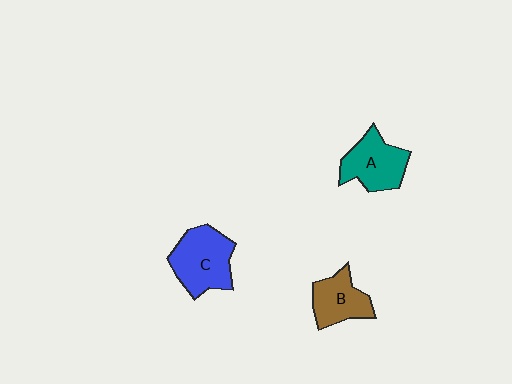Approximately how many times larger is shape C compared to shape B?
Approximately 1.4 times.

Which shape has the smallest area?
Shape B (brown).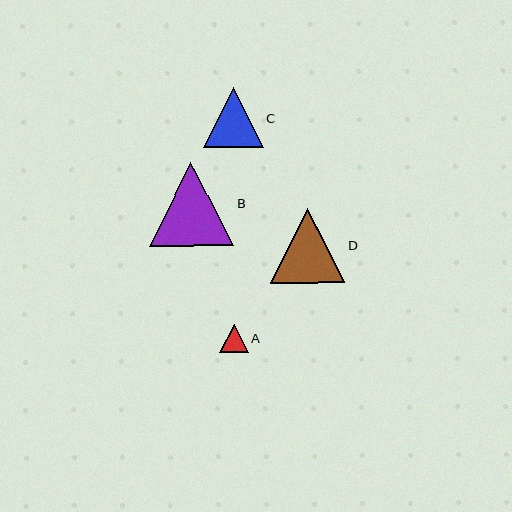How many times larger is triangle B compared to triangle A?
Triangle B is approximately 3.0 times the size of triangle A.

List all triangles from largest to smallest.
From largest to smallest: B, D, C, A.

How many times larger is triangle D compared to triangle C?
Triangle D is approximately 1.2 times the size of triangle C.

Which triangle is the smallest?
Triangle A is the smallest with a size of approximately 28 pixels.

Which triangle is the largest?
Triangle B is the largest with a size of approximately 84 pixels.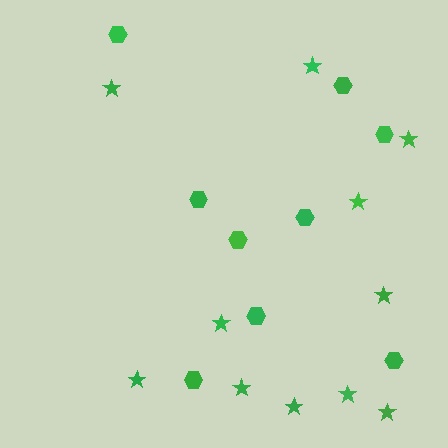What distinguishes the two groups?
There are 2 groups: one group of hexagons (9) and one group of stars (11).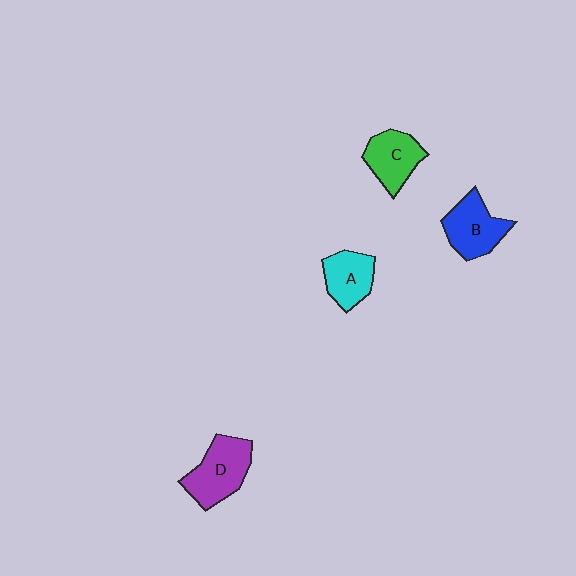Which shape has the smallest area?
Shape A (cyan).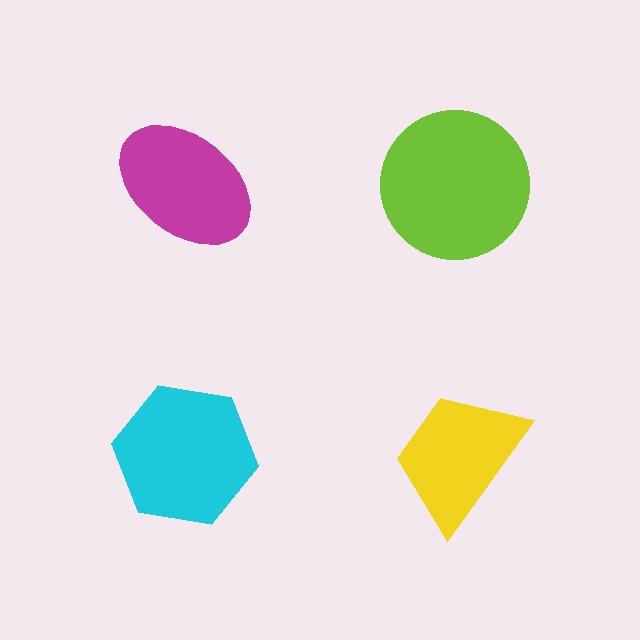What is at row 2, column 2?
A yellow trapezoid.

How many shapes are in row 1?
2 shapes.